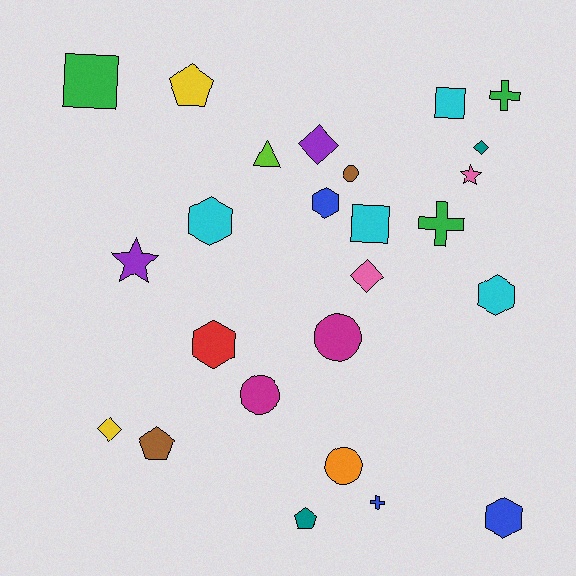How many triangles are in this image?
There is 1 triangle.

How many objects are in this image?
There are 25 objects.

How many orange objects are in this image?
There is 1 orange object.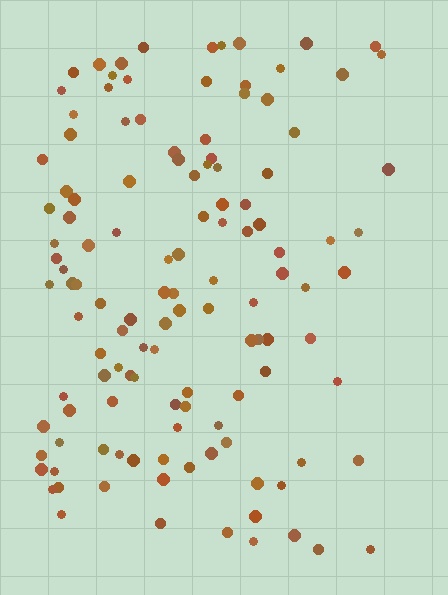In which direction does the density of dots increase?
From right to left, with the left side densest.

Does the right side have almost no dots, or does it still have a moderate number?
Still a moderate number, just noticeably fewer than the left.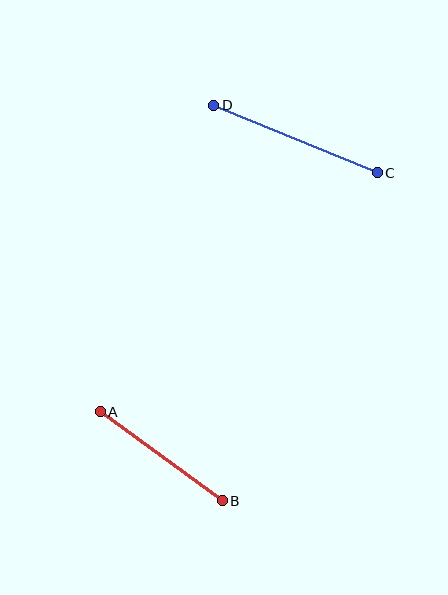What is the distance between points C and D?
The distance is approximately 176 pixels.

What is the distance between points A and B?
The distance is approximately 151 pixels.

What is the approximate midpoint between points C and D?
The midpoint is at approximately (295, 139) pixels.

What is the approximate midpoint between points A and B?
The midpoint is at approximately (161, 456) pixels.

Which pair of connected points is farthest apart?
Points C and D are farthest apart.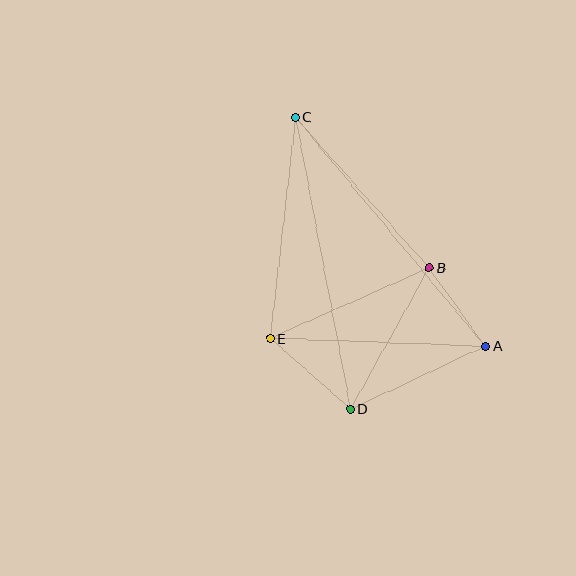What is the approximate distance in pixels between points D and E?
The distance between D and E is approximately 107 pixels.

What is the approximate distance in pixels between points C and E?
The distance between C and E is approximately 223 pixels.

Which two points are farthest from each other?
Points A and C are farthest from each other.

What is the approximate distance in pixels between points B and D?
The distance between B and D is approximately 162 pixels.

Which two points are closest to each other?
Points A and B are closest to each other.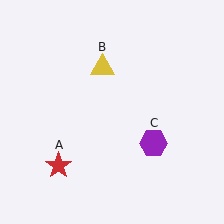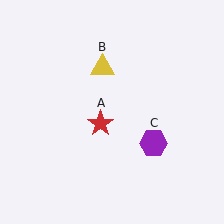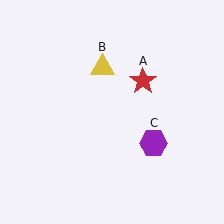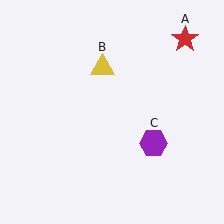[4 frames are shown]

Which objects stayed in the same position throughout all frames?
Yellow triangle (object B) and purple hexagon (object C) remained stationary.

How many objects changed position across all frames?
1 object changed position: red star (object A).